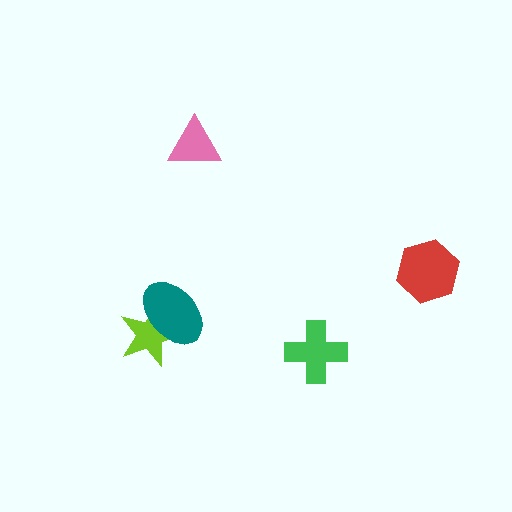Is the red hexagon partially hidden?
No, no other shape covers it.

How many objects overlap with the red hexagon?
0 objects overlap with the red hexagon.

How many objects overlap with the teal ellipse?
1 object overlaps with the teal ellipse.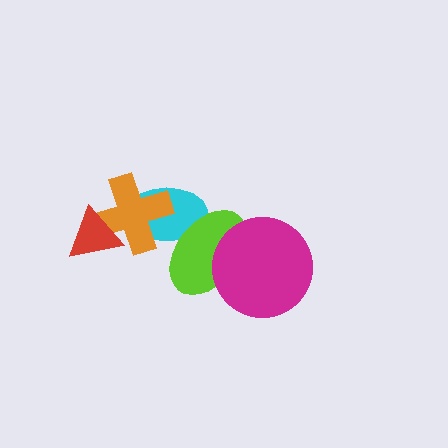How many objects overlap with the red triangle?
1 object overlaps with the red triangle.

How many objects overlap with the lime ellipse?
2 objects overlap with the lime ellipse.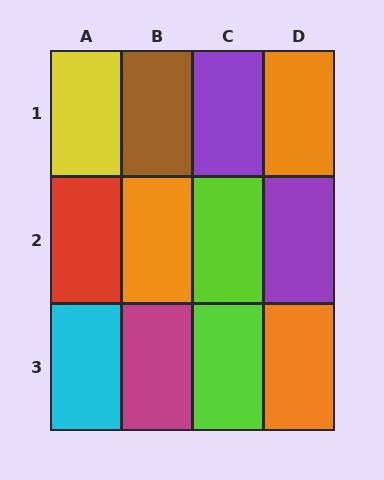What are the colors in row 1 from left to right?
Yellow, brown, purple, orange.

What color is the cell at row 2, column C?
Lime.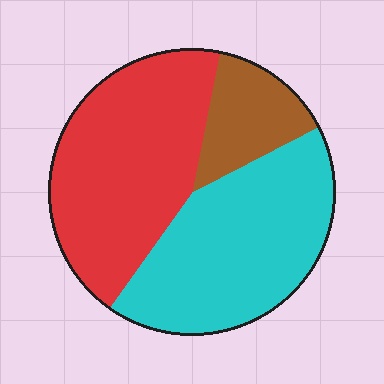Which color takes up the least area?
Brown, at roughly 15%.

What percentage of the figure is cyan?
Cyan takes up between a third and a half of the figure.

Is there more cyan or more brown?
Cyan.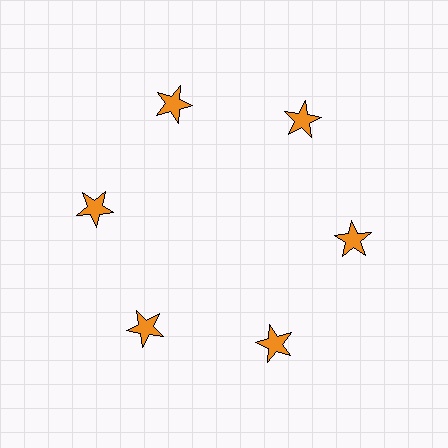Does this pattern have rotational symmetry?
Yes, this pattern has 6-fold rotational symmetry. It looks the same after rotating 60 degrees around the center.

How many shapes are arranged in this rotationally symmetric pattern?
There are 6 shapes, arranged in 6 groups of 1.